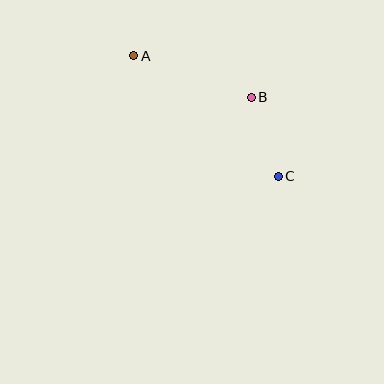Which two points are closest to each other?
Points B and C are closest to each other.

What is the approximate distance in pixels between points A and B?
The distance between A and B is approximately 125 pixels.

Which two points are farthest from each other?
Points A and C are farthest from each other.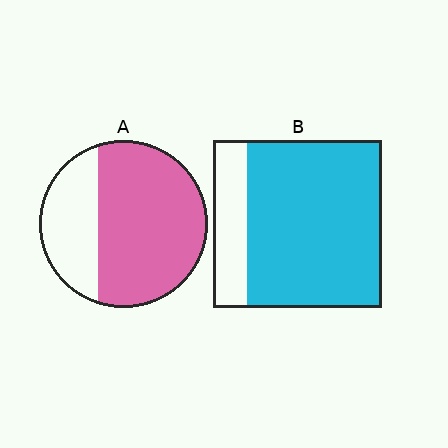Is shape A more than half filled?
Yes.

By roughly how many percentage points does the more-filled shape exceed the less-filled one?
By roughly 10 percentage points (B over A).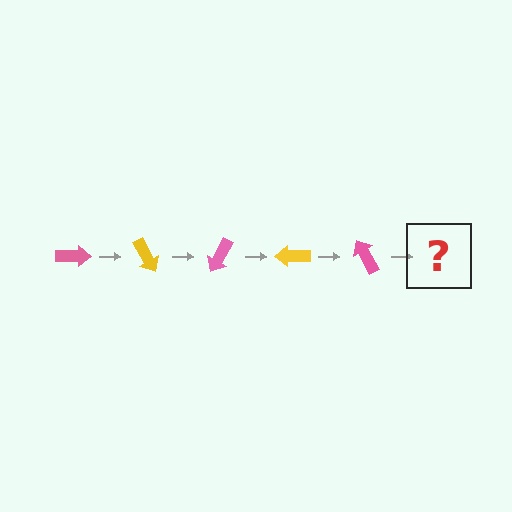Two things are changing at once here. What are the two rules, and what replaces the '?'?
The two rules are that it rotates 60 degrees each step and the color cycles through pink and yellow. The '?' should be a yellow arrow, rotated 300 degrees from the start.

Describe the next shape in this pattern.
It should be a yellow arrow, rotated 300 degrees from the start.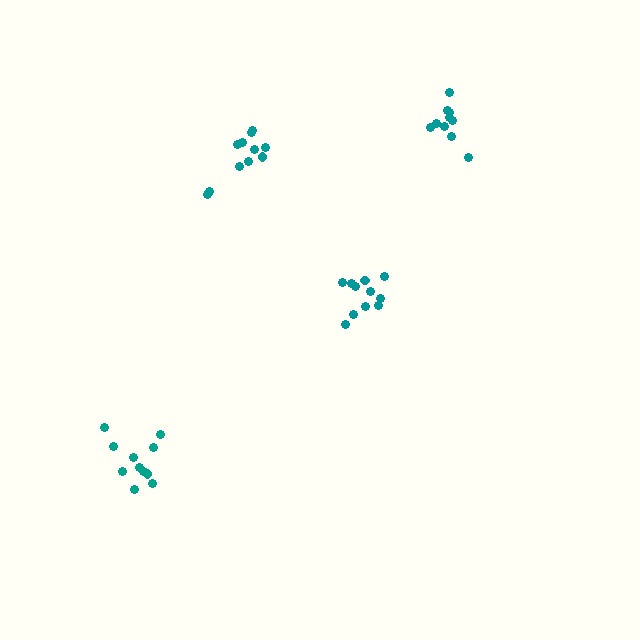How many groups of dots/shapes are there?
There are 4 groups.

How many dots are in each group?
Group 1: 11 dots, Group 2: 11 dots, Group 3: 10 dots, Group 4: 11 dots (43 total).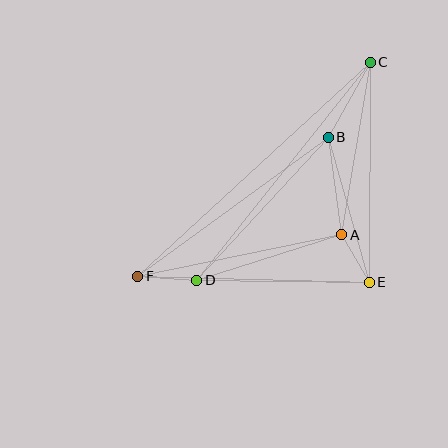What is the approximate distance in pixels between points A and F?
The distance between A and F is approximately 208 pixels.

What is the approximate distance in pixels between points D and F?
The distance between D and F is approximately 59 pixels.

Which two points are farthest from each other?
Points C and F are farthest from each other.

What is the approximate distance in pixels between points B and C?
The distance between B and C is approximately 86 pixels.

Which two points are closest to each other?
Points A and E are closest to each other.